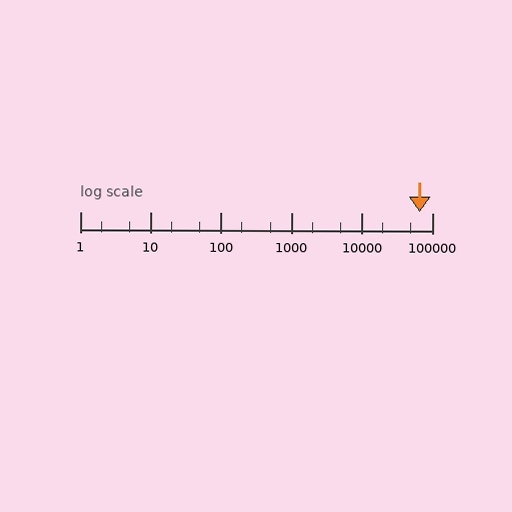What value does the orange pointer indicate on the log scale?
The pointer indicates approximately 67000.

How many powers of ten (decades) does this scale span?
The scale spans 5 decades, from 1 to 100000.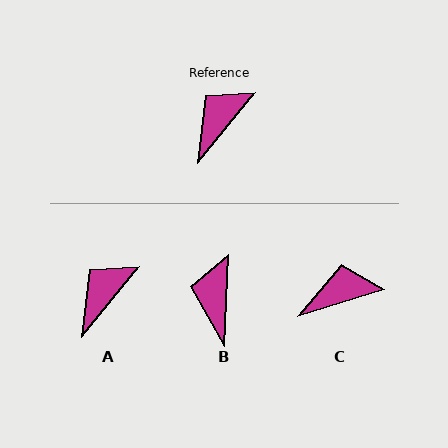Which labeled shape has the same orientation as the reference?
A.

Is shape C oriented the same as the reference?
No, it is off by about 33 degrees.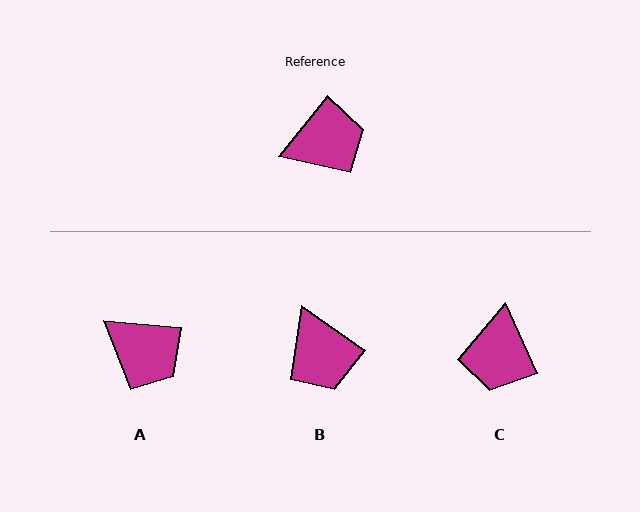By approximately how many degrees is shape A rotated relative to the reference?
Approximately 56 degrees clockwise.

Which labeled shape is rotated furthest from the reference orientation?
C, about 117 degrees away.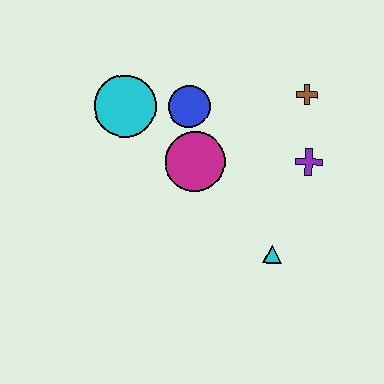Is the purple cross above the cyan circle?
No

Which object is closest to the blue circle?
The magenta circle is closest to the blue circle.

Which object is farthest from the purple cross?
The cyan circle is farthest from the purple cross.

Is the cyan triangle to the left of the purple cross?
Yes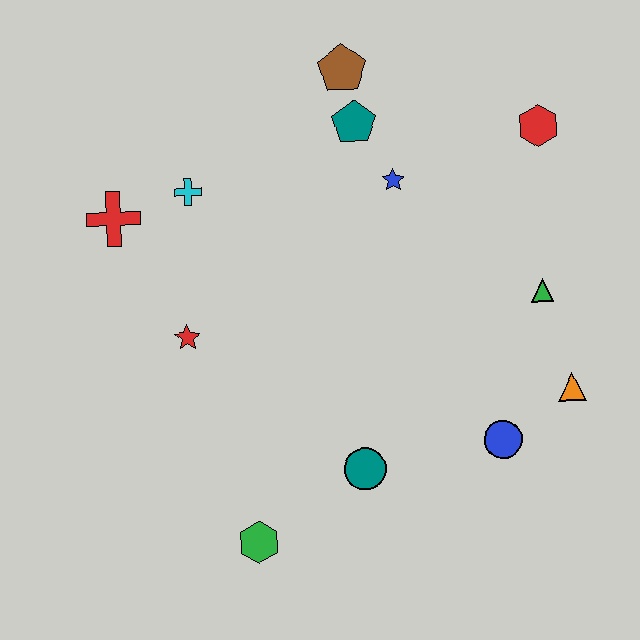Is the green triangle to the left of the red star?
No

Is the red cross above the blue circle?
Yes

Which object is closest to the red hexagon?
The blue star is closest to the red hexagon.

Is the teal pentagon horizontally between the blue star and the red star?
Yes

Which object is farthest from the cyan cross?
The orange triangle is farthest from the cyan cross.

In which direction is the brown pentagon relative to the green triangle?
The brown pentagon is above the green triangle.